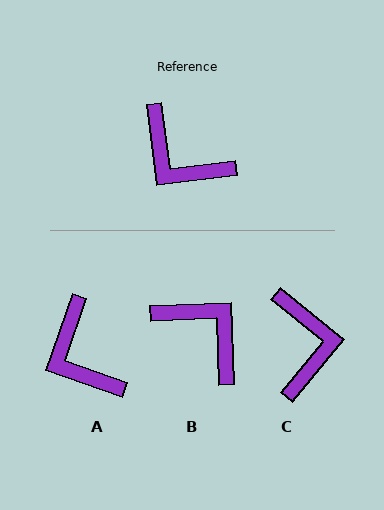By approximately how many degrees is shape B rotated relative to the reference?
Approximately 175 degrees counter-clockwise.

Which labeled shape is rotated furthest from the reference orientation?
B, about 175 degrees away.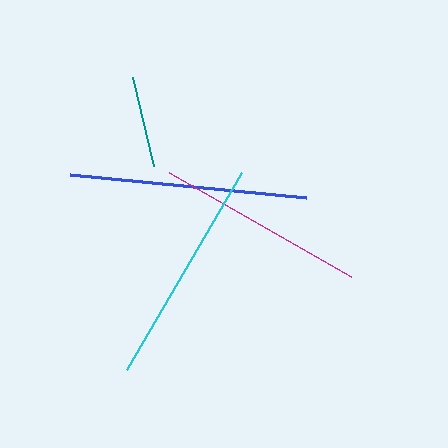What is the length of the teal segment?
The teal segment is approximately 91 pixels long.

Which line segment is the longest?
The blue line is the longest at approximately 237 pixels.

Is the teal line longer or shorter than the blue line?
The blue line is longer than the teal line.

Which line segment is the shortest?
The teal line is the shortest at approximately 91 pixels.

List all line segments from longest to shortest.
From longest to shortest: blue, cyan, magenta, teal.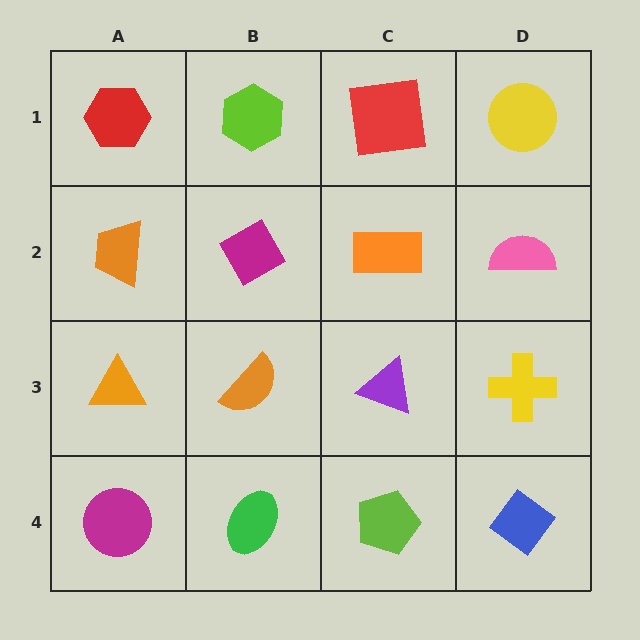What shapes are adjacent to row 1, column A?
An orange trapezoid (row 2, column A), a lime hexagon (row 1, column B).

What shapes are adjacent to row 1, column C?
An orange rectangle (row 2, column C), a lime hexagon (row 1, column B), a yellow circle (row 1, column D).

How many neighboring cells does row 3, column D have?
3.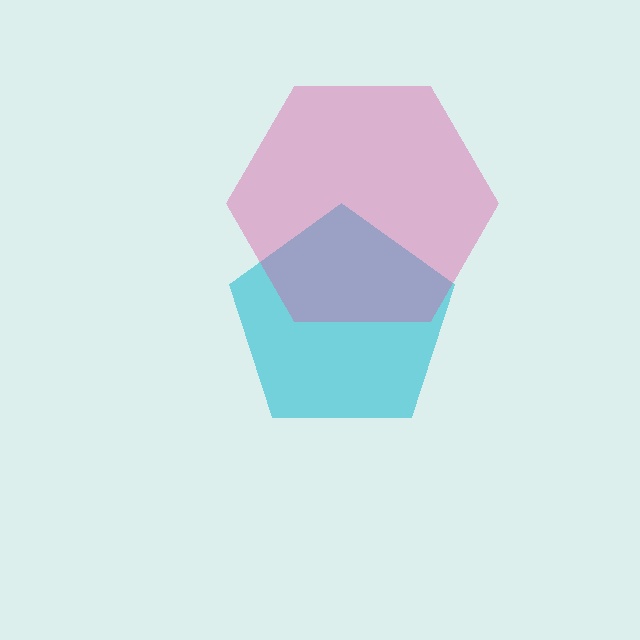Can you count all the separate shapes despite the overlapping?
Yes, there are 2 separate shapes.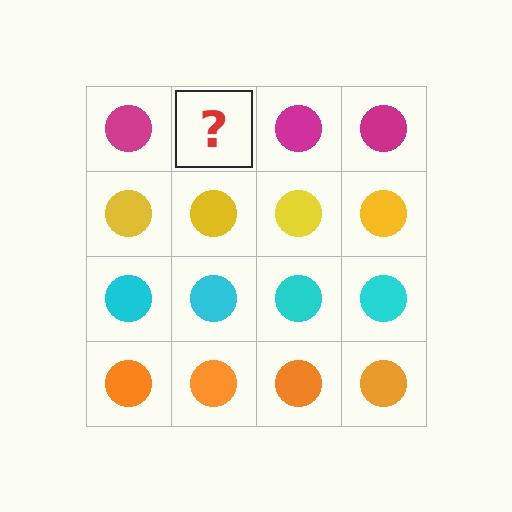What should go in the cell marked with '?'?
The missing cell should contain a magenta circle.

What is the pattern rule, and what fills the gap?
The rule is that each row has a consistent color. The gap should be filled with a magenta circle.